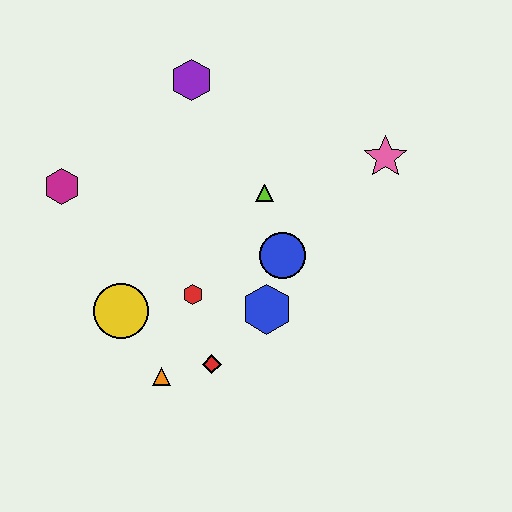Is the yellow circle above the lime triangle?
No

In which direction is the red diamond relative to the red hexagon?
The red diamond is below the red hexagon.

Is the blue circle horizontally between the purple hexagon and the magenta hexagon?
No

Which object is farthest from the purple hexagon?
The orange triangle is farthest from the purple hexagon.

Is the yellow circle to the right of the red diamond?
No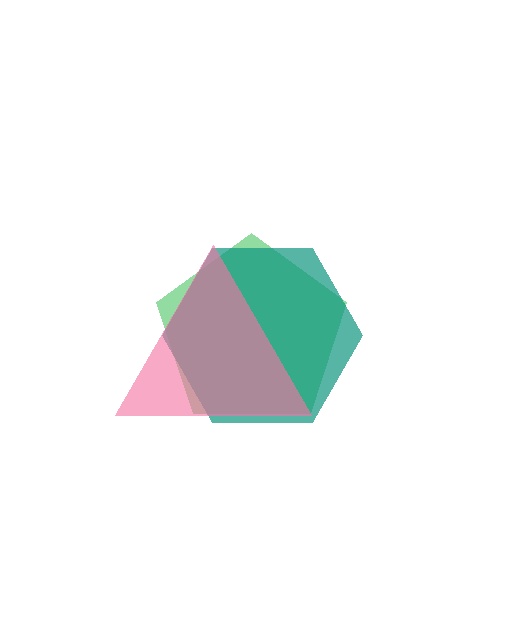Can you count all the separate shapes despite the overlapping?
Yes, there are 3 separate shapes.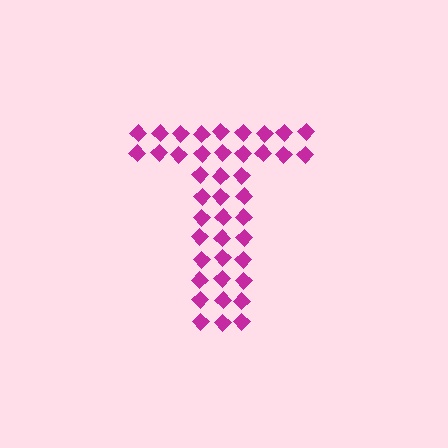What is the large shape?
The large shape is the letter T.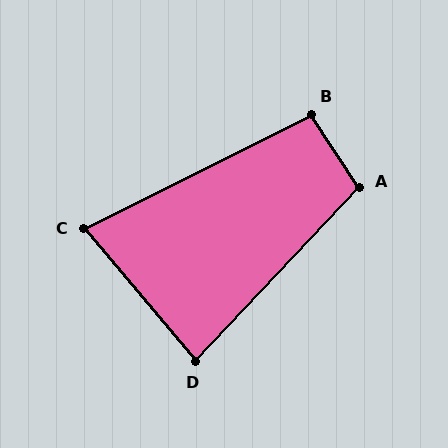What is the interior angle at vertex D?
Approximately 83 degrees (acute).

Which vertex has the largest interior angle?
A, at approximately 104 degrees.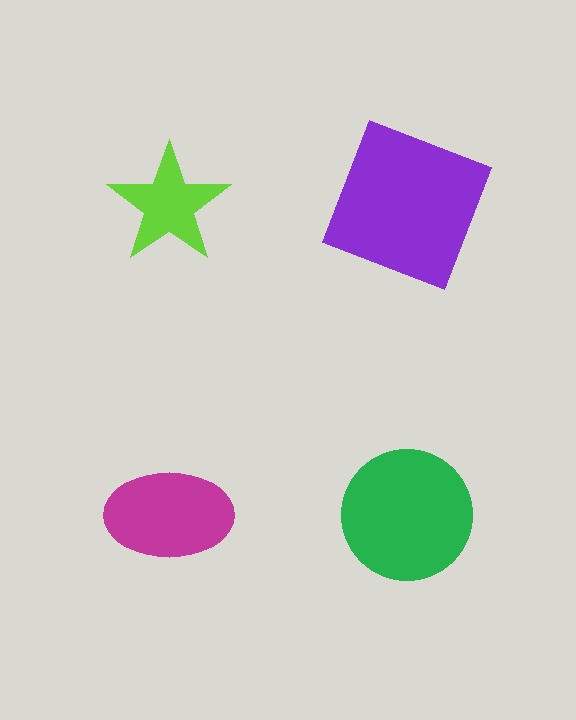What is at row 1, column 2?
A purple square.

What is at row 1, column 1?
A lime star.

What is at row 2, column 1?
A magenta ellipse.